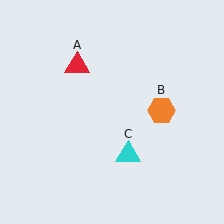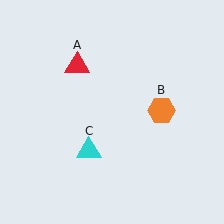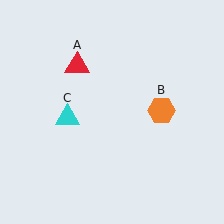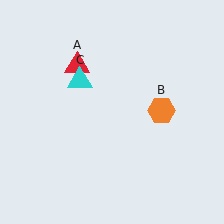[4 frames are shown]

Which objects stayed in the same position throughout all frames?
Red triangle (object A) and orange hexagon (object B) remained stationary.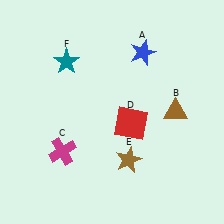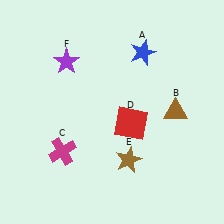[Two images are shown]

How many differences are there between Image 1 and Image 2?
There is 1 difference between the two images.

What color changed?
The star (F) changed from teal in Image 1 to purple in Image 2.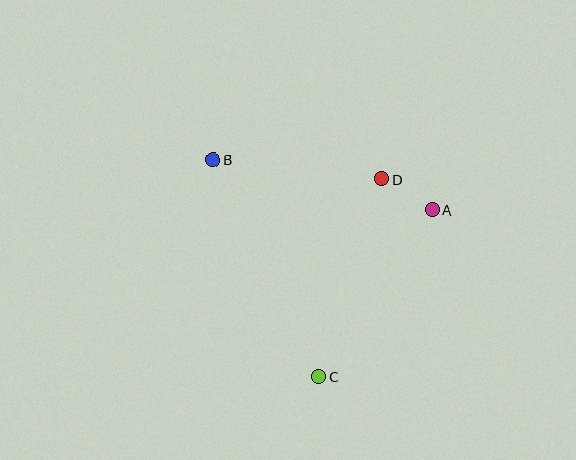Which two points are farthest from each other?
Points B and C are farthest from each other.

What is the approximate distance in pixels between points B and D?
The distance between B and D is approximately 169 pixels.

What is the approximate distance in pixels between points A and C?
The distance between A and C is approximately 201 pixels.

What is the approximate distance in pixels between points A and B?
The distance between A and B is approximately 225 pixels.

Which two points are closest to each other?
Points A and D are closest to each other.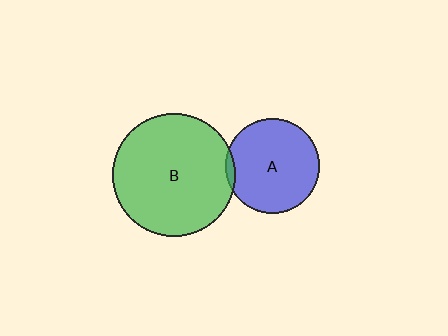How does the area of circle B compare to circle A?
Approximately 1.7 times.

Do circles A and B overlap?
Yes.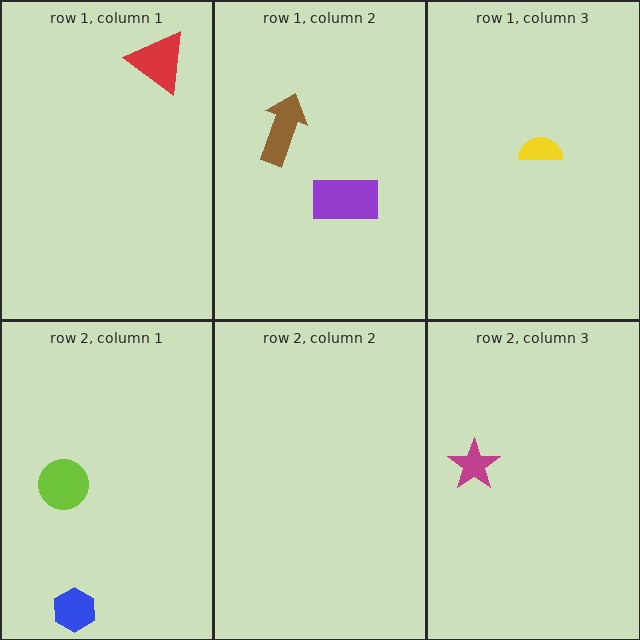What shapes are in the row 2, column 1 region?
The blue hexagon, the lime circle.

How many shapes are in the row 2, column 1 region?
2.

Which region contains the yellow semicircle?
The row 1, column 3 region.